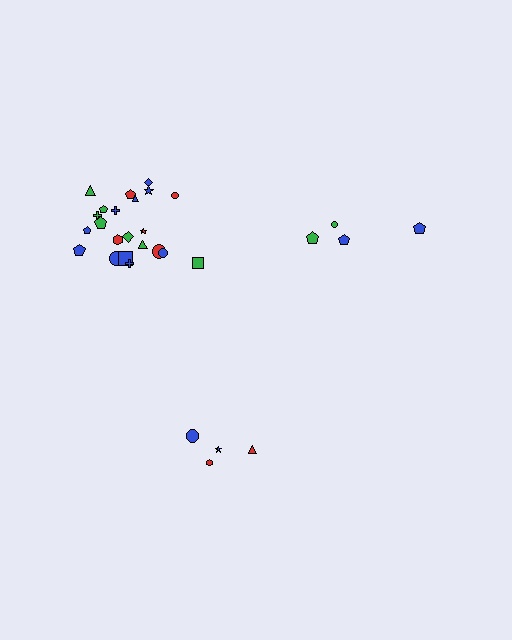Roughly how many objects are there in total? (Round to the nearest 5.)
Roughly 30 objects in total.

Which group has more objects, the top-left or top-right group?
The top-left group.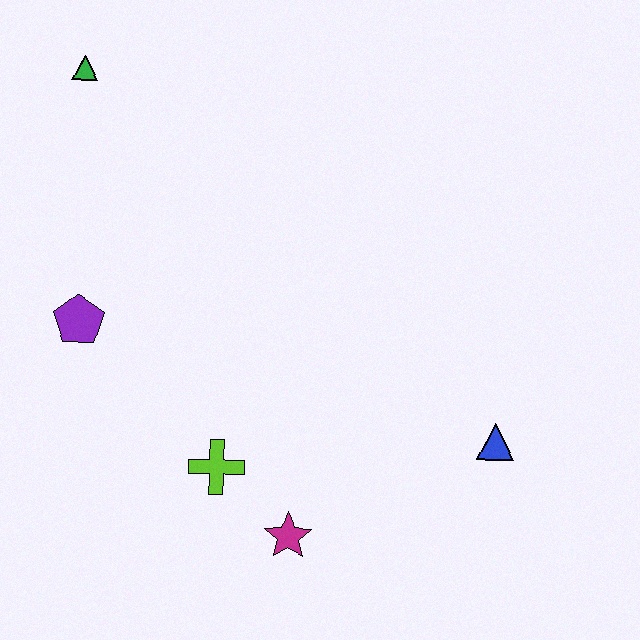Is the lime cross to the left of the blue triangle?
Yes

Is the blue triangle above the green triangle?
No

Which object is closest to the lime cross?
The magenta star is closest to the lime cross.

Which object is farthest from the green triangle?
The blue triangle is farthest from the green triangle.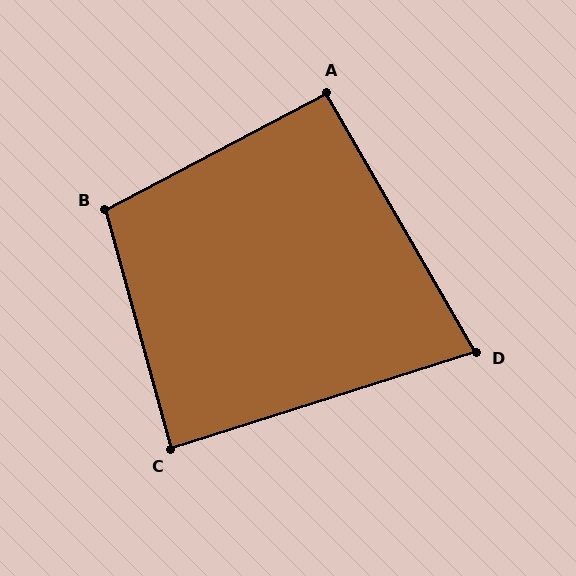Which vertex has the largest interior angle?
B, at approximately 102 degrees.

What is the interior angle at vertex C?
Approximately 88 degrees (approximately right).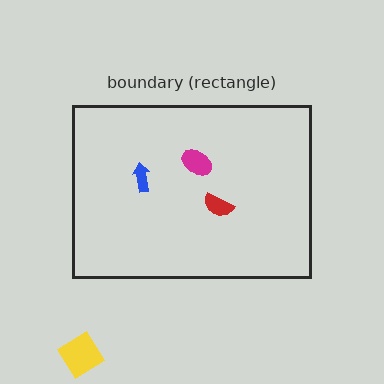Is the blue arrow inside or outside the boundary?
Inside.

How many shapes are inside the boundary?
3 inside, 1 outside.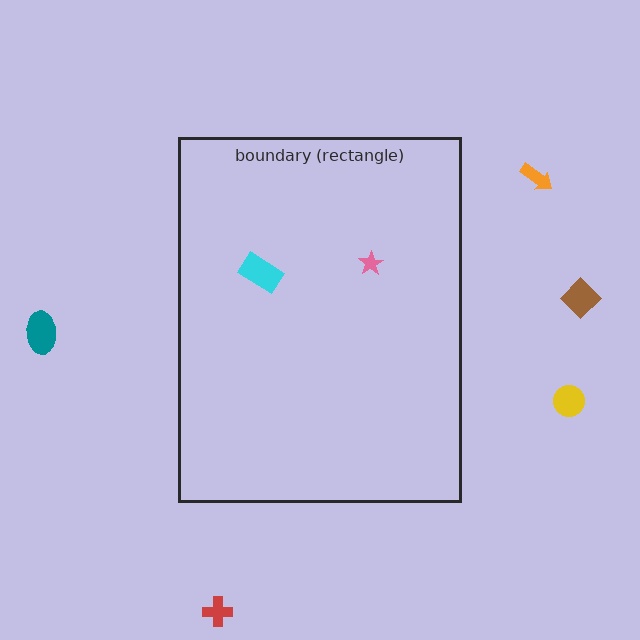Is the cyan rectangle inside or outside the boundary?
Inside.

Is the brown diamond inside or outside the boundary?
Outside.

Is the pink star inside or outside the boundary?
Inside.